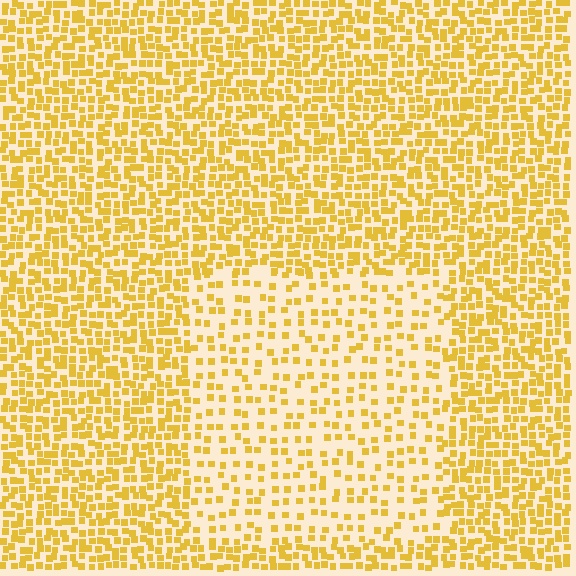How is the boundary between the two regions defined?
The boundary is defined by a change in element density (approximately 2.2x ratio). All elements are the same color, size, and shape.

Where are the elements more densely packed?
The elements are more densely packed outside the rectangle boundary.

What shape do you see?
I see a rectangle.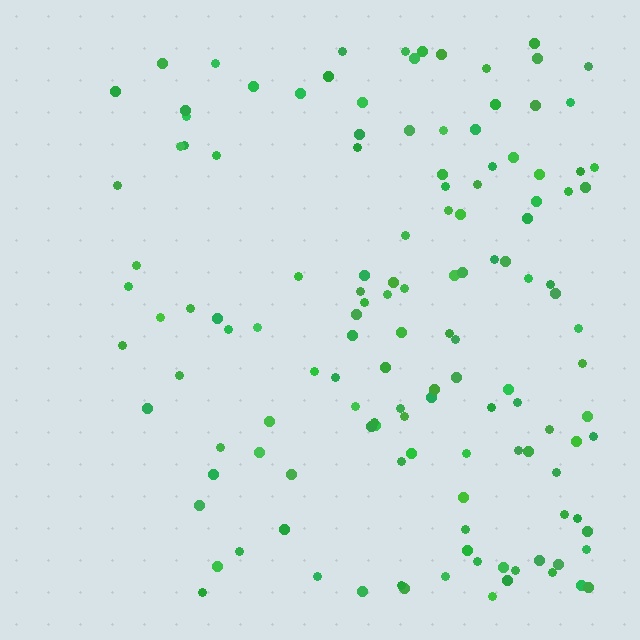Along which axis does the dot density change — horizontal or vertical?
Horizontal.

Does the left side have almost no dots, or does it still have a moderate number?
Still a moderate number, just noticeably fewer than the right.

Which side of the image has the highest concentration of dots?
The right.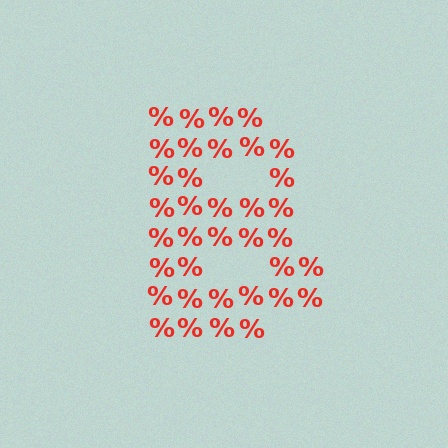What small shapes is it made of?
It is made of small percent signs.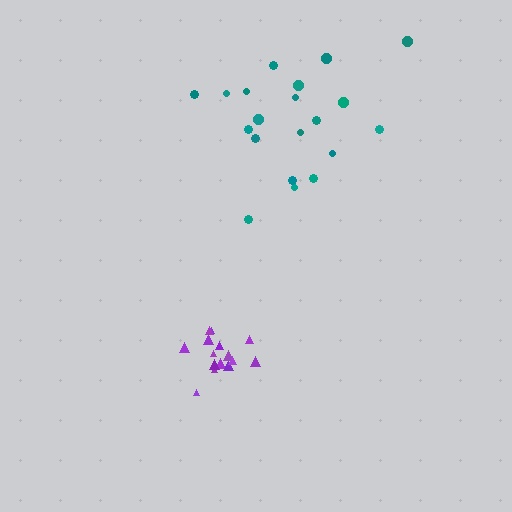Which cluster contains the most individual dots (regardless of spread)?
Teal (20).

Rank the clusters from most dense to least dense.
purple, teal.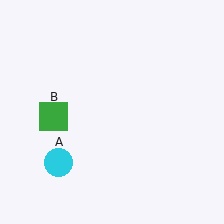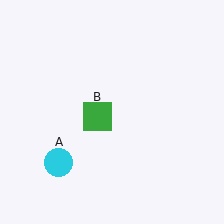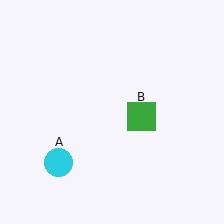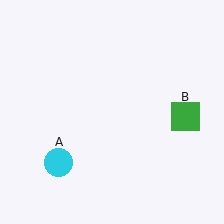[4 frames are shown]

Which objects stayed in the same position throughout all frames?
Cyan circle (object A) remained stationary.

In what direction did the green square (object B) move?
The green square (object B) moved right.